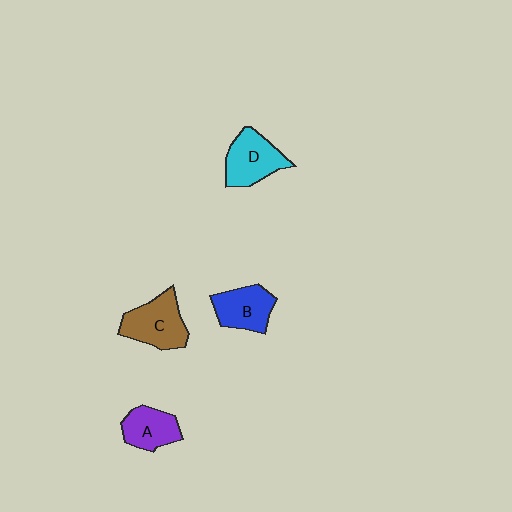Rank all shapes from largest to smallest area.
From largest to smallest: C (brown), D (cyan), B (blue), A (purple).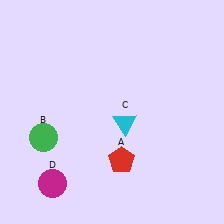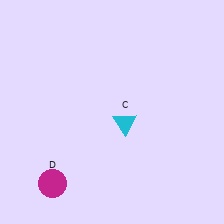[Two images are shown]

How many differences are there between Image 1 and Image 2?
There are 2 differences between the two images.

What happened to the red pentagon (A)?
The red pentagon (A) was removed in Image 2. It was in the bottom-right area of Image 1.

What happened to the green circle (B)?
The green circle (B) was removed in Image 2. It was in the bottom-left area of Image 1.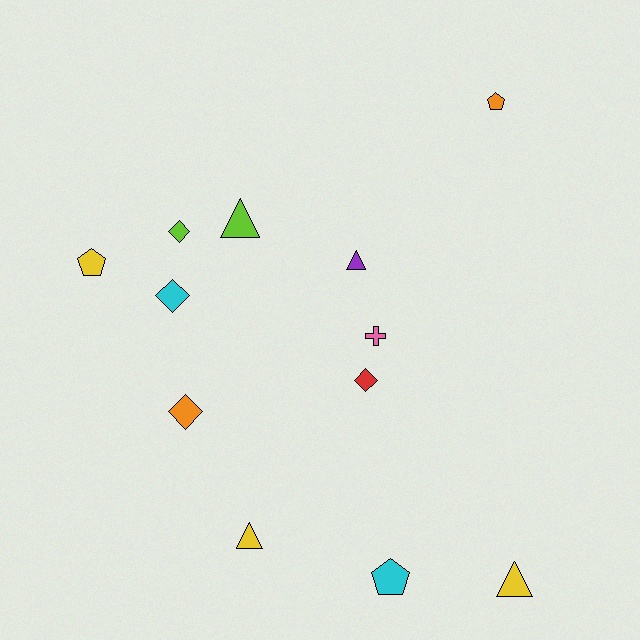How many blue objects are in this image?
There are no blue objects.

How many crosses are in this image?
There is 1 cross.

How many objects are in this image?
There are 12 objects.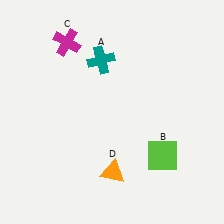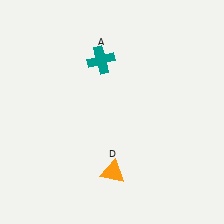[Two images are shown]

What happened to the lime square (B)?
The lime square (B) was removed in Image 2. It was in the bottom-right area of Image 1.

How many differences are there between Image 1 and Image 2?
There are 2 differences between the two images.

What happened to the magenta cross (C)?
The magenta cross (C) was removed in Image 2. It was in the top-left area of Image 1.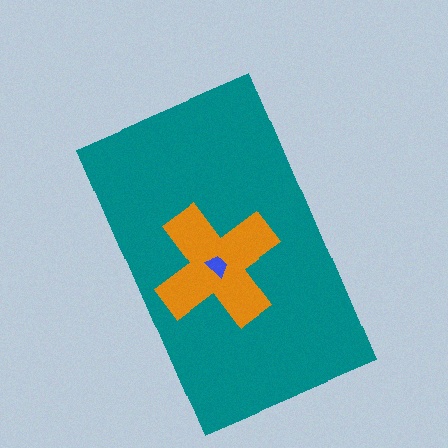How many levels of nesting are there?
3.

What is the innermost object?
The blue trapezoid.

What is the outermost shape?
The teal rectangle.